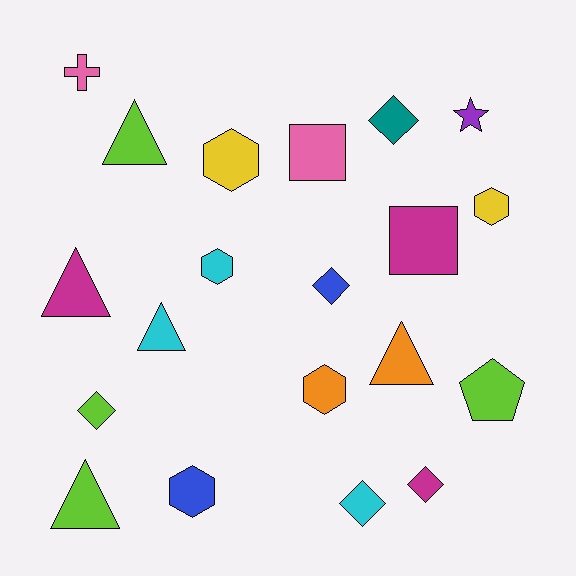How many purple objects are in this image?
There is 1 purple object.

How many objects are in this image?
There are 20 objects.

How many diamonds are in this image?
There are 5 diamonds.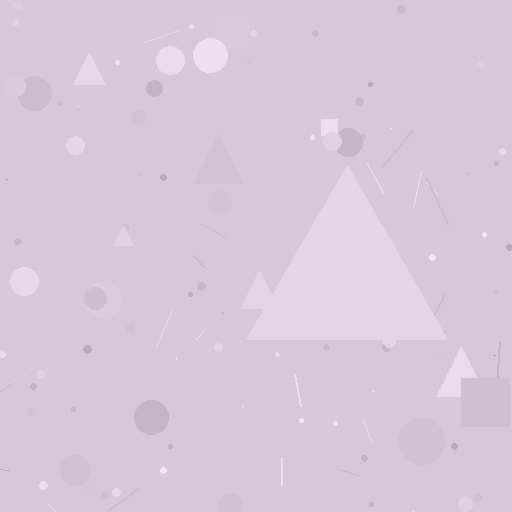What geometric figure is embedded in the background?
A triangle is embedded in the background.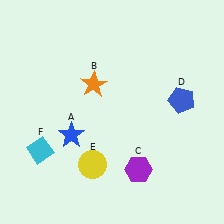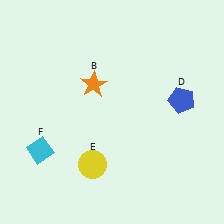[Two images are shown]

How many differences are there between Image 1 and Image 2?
There are 2 differences between the two images.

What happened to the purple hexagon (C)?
The purple hexagon (C) was removed in Image 2. It was in the bottom-right area of Image 1.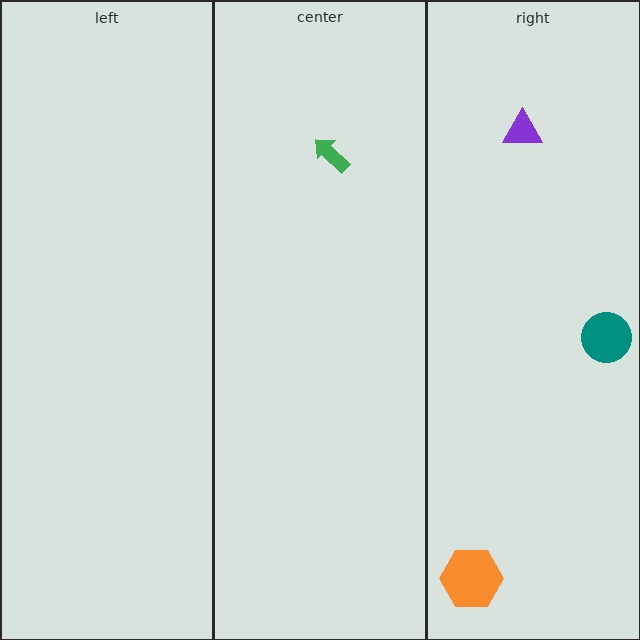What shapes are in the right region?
The teal circle, the orange hexagon, the purple triangle.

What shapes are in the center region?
The green arrow.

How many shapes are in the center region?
1.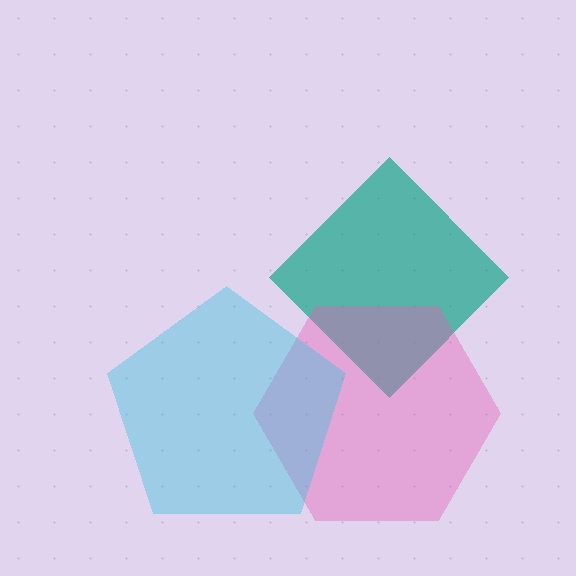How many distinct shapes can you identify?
There are 3 distinct shapes: a teal diamond, a pink hexagon, a cyan pentagon.